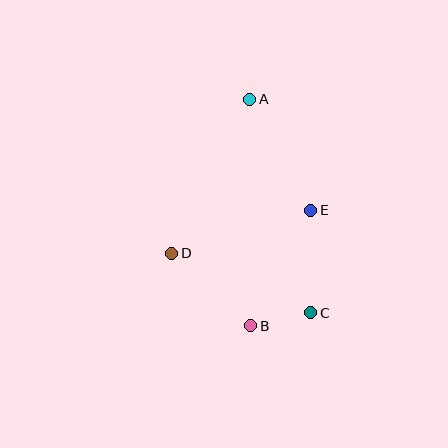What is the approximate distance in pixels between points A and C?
The distance between A and C is approximately 222 pixels.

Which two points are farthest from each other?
Points A and B are farthest from each other.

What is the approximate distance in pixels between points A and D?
The distance between A and D is approximately 173 pixels.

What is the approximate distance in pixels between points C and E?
The distance between C and E is approximately 102 pixels.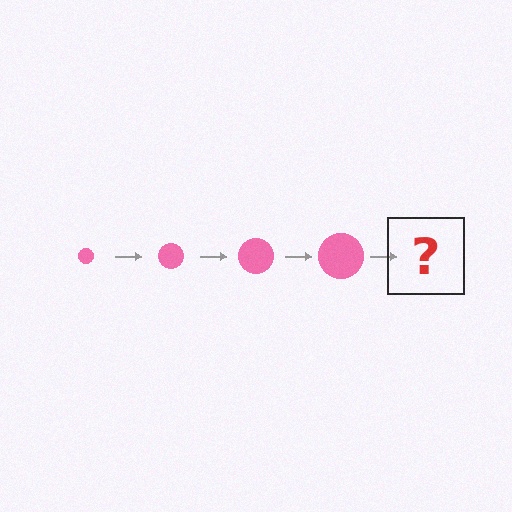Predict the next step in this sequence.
The next step is a pink circle, larger than the previous one.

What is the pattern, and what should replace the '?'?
The pattern is that the circle gets progressively larger each step. The '?' should be a pink circle, larger than the previous one.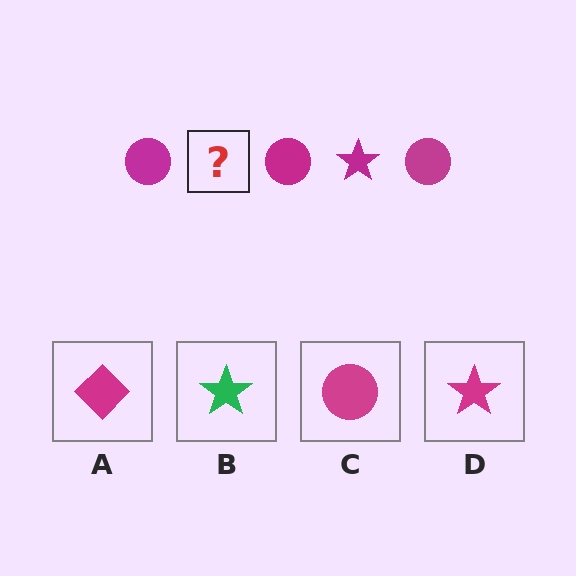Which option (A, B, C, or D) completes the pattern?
D.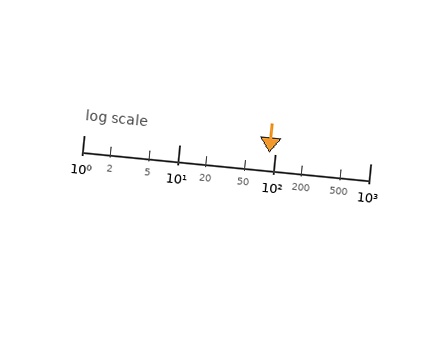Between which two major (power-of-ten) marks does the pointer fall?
The pointer is between 10 and 100.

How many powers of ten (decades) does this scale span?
The scale spans 3 decades, from 1 to 1000.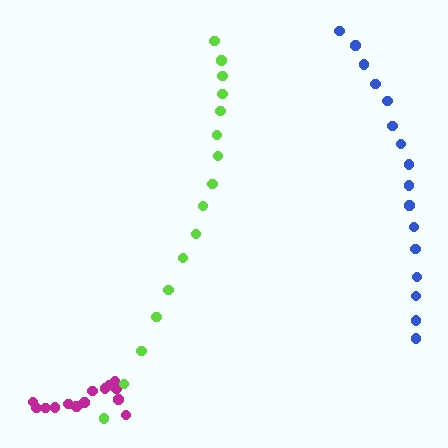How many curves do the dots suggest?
There are 3 distinct paths.